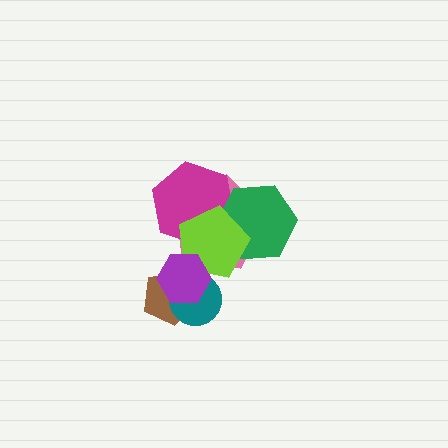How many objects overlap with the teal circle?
2 objects overlap with the teal circle.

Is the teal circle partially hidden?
Yes, it is partially covered by another shape.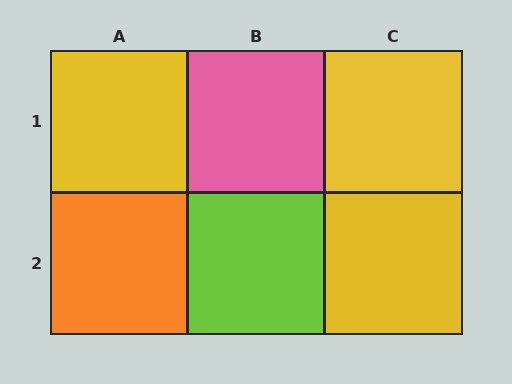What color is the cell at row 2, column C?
Yellow.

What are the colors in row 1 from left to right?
Yellow, pink, yellow.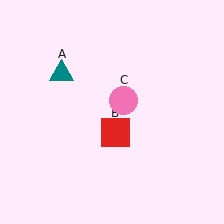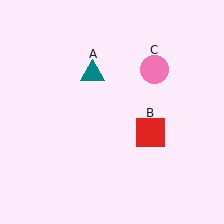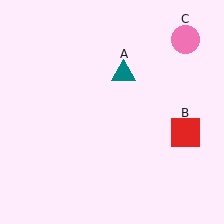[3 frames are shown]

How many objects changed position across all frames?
3 objects changed position: teal triangle (object A), red square (object B), pink circle (object C).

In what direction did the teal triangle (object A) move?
The teal triangle (object A) moved right.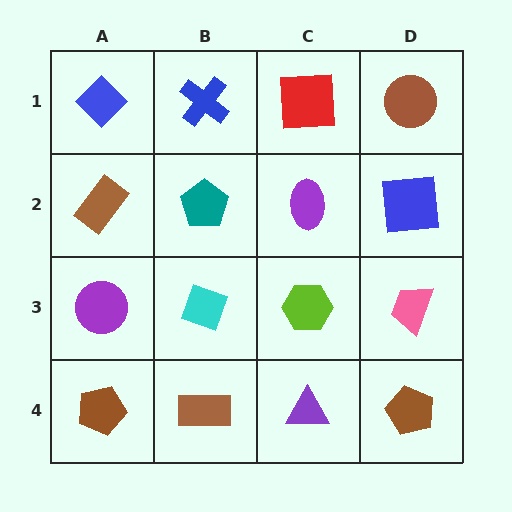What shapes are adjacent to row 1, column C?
A purple ellipse (row 2, column C), a blue cross (row 1, column B), a brown circle (row 1, column D).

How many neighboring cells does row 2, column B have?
4.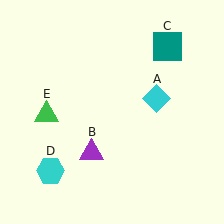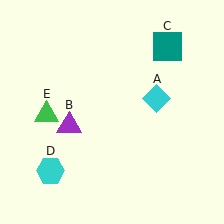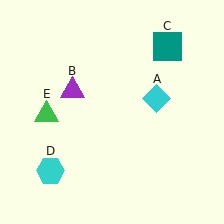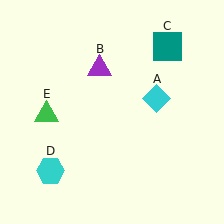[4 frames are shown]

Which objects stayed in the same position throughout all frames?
Cyan diamond (object A) and teal square (object C) and cyan hexagon (object D) and green triangle (object E) remained stationary.